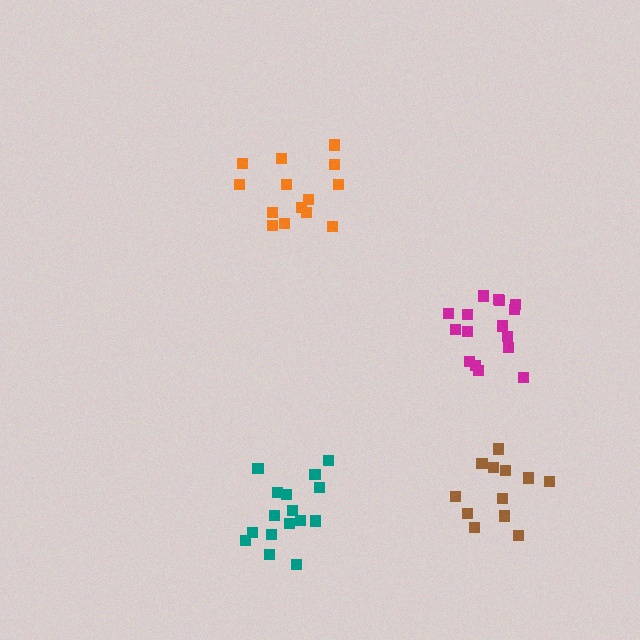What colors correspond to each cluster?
The clusters are colored: orange, magenta, brown, teal.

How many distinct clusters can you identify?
There are 4 distinct clusters.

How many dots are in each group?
Group 1: 14 dots, Group 2: 16 dots, Group 3: 12 dots, Group 4: 16 dots (58 total).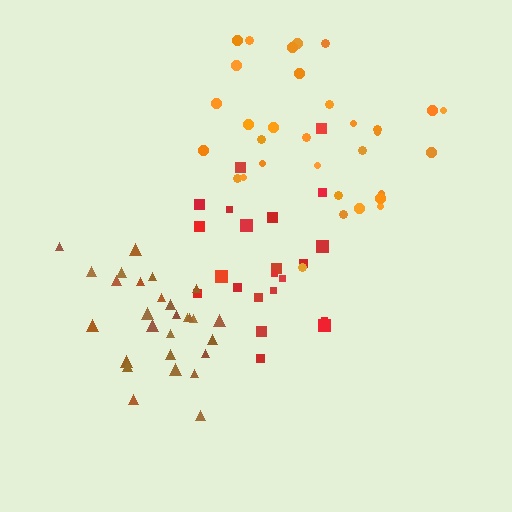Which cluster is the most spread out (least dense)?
Red.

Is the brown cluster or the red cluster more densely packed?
Brown.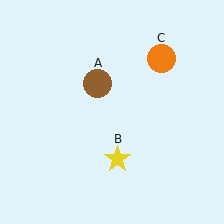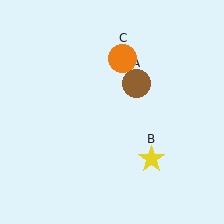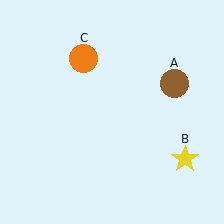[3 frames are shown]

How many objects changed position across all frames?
3 objects changed position: brown circle (object A), yellow star (object B), orange circle (object C).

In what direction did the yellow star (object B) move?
The yellow star (object B) moved right.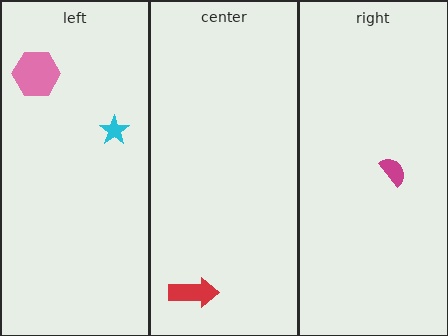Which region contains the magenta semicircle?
The right region.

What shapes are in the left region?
The pink hexagon, the cyan star.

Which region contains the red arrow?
The center region.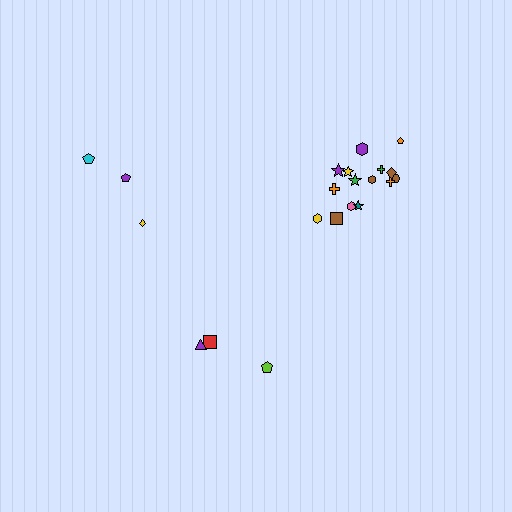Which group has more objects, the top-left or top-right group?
The top-right group.